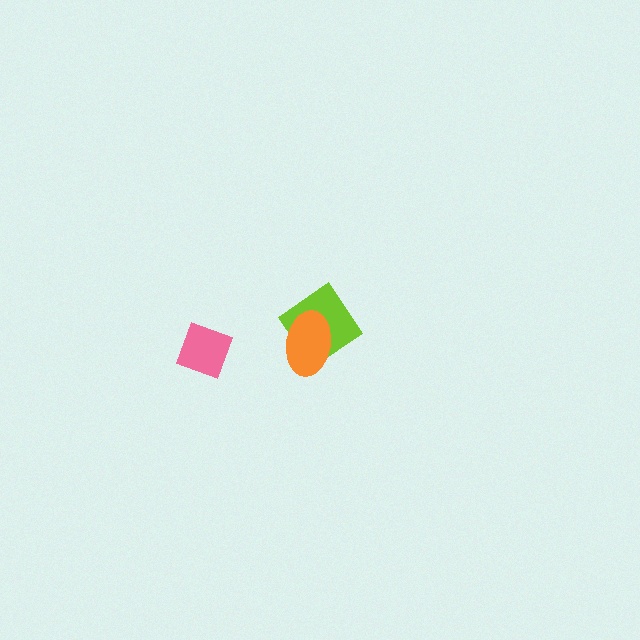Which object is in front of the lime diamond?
The orange ellipse is in front of the lime diamond.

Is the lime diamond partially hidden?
Yes, it is partially covered by another shape.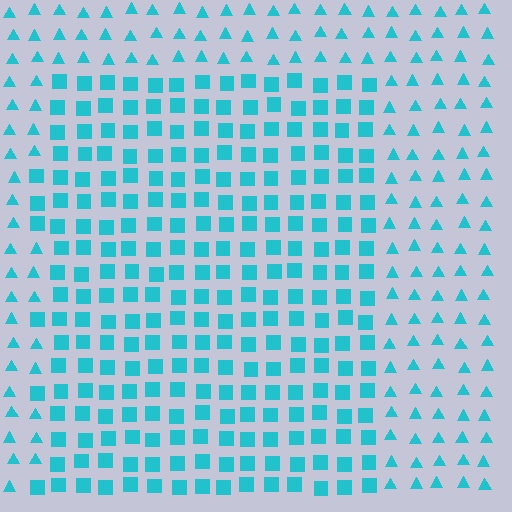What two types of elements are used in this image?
The image uses squares inside the rectangle region and triangles outside it.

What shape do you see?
I see a rectangle.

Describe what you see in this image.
The image is filled with small cyan elements arranged in a uniform grid. A rectangle-shaped region contains squares, while the surrounding area contains triangles. The boundary is defined purely by the change in element shape.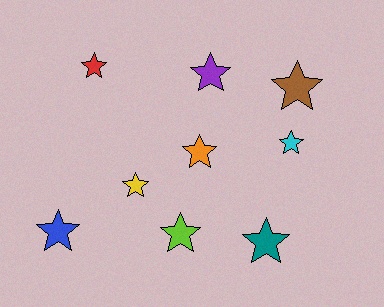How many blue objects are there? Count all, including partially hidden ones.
There is 1 blue object.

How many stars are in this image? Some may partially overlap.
There are 9 stars.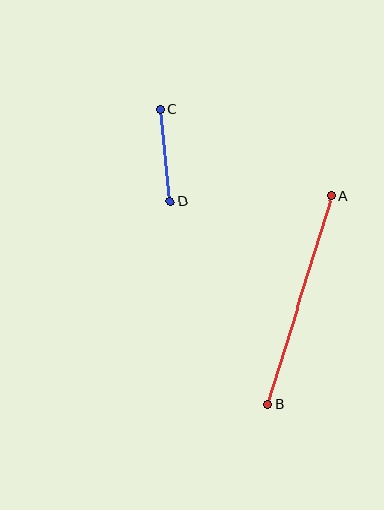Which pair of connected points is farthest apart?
Points A and B are farthest apart.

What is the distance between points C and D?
The distance is approximately 92 pixels.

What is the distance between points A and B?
The distance is approximately 219 pixels.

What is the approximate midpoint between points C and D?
The midpoint is at approximately (165, 156) pixels.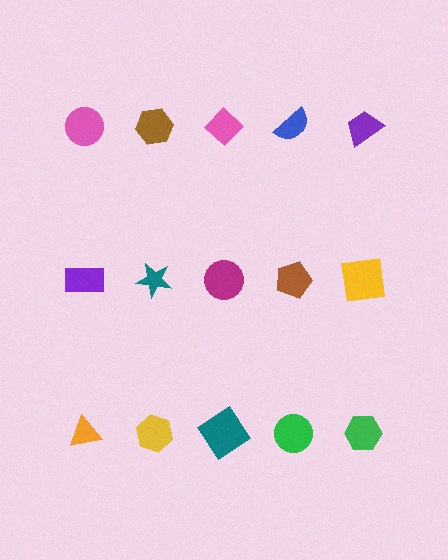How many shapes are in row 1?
5 shapes.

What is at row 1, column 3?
A pink diamond.